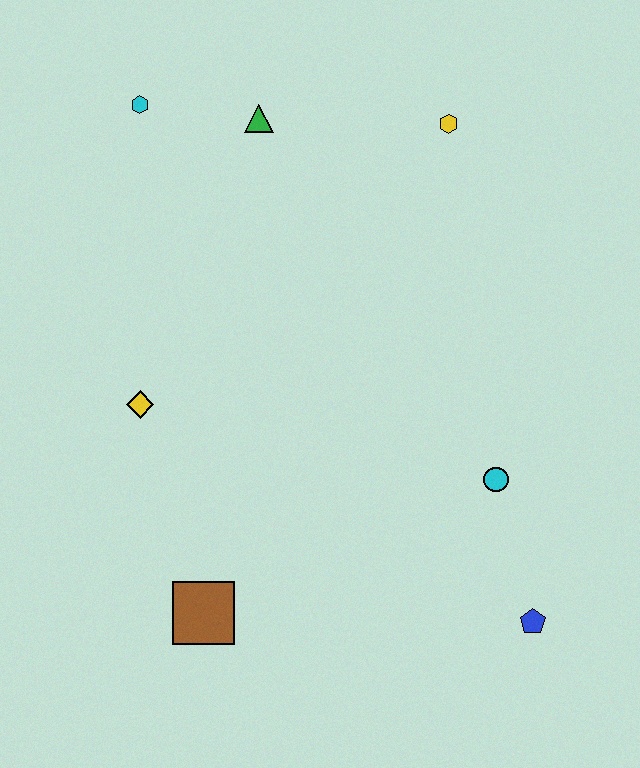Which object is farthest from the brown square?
The yellow hexagon is farthest from the brown square.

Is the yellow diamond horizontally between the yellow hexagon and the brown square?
No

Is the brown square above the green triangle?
No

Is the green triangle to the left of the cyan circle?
Yes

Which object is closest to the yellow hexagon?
The green triangle is closest to the yellow hexagon.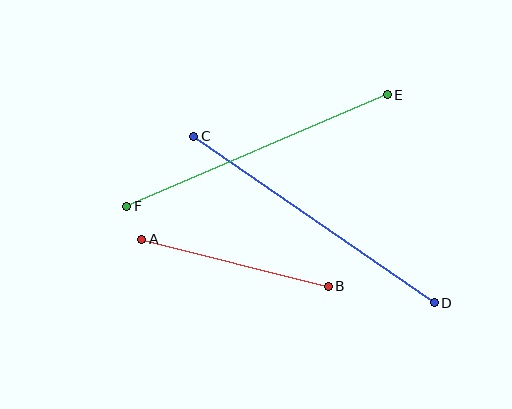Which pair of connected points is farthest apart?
Points C and D are farthest apart.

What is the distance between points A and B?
The distance is approximately 193 pixels.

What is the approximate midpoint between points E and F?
The midpoint is at approximately (257, 150) pixels.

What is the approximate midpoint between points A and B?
The midpoint is at approximately (235, 263) pixels.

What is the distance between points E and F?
The distance is approximately 283 pixels.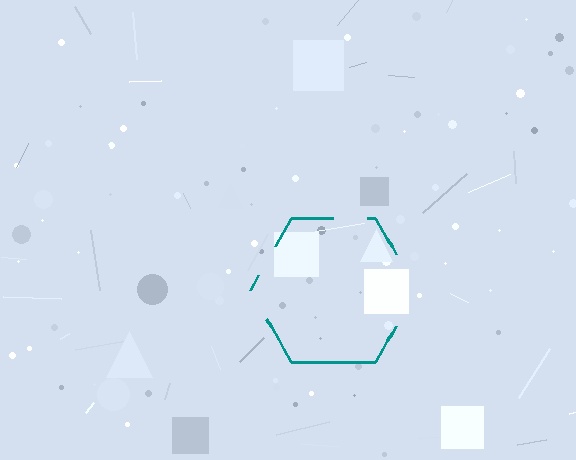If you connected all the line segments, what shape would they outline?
They would outline a hexagon.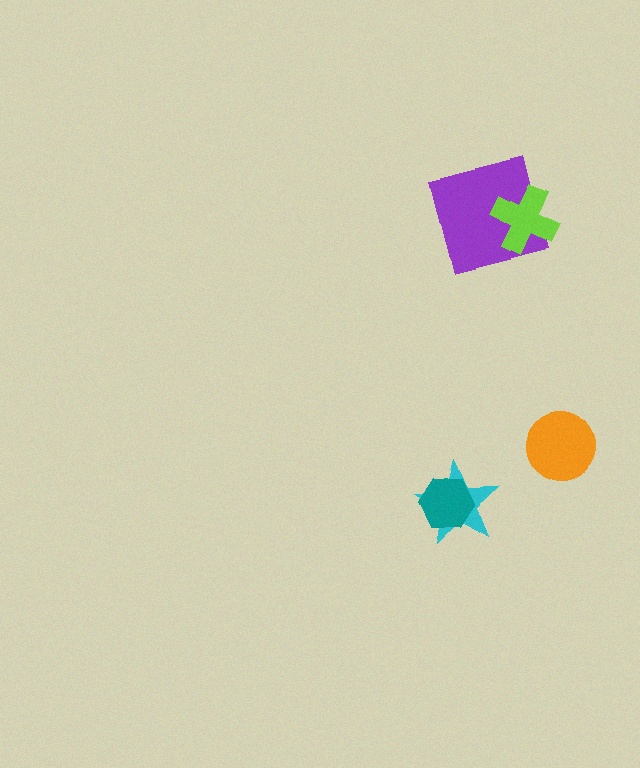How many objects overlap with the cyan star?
1 object overlaps with the cyan star.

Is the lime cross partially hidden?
No, no other shape covers it.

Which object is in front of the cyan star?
The teal hexagon is in front of the cyan star.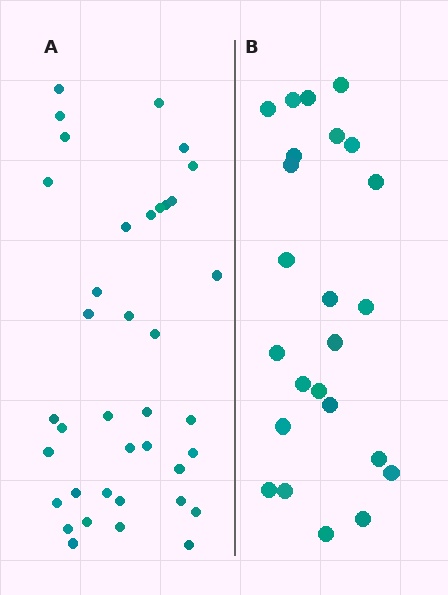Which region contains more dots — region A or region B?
Region A (the left region) has more dots.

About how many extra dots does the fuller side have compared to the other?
Region A has approximately 15 more dots than region B.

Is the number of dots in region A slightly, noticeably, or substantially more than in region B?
Region A has substantially more. The ratio is roughly 1.6 to 1.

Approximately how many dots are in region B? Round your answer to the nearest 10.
About 20 dots. (The exact count is 24, which rounds to 20.)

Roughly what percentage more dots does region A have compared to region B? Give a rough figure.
About 60% more.